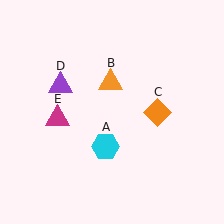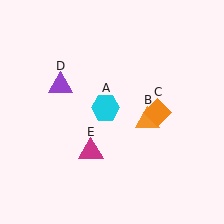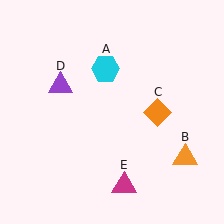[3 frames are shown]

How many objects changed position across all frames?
3 objects changed position: cyan hexagon (object A), orange triangle (object B), magenta triangle (object E).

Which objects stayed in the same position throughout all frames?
Orange diamond (object C) and purple triangle (object D) remained stationary.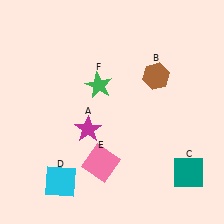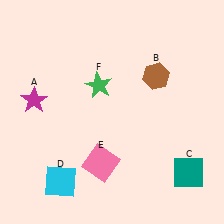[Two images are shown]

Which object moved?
The magenta star (A) moved left.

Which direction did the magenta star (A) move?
The magenta star (A) moved left.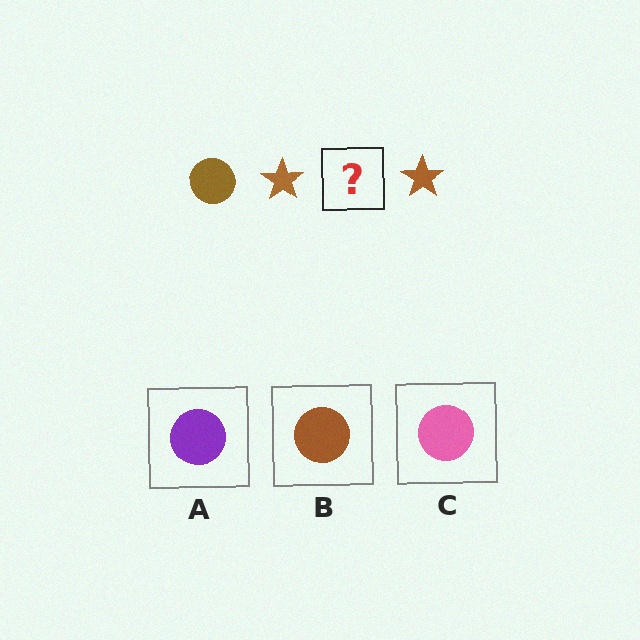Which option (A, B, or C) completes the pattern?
B.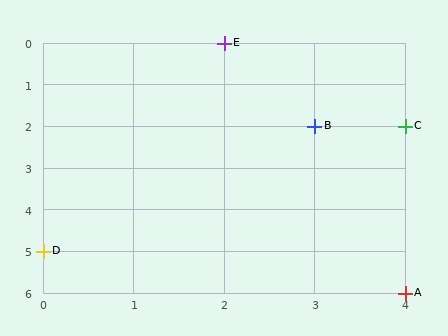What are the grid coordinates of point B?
Point B is at grid coordinates (3, 2).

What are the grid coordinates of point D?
Point D is at grid coordinates (0, 5).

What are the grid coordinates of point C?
Point C is at grid coordinates (4, 2).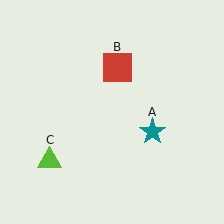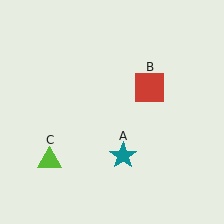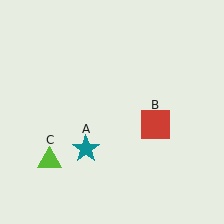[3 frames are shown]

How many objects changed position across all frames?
2 objects changed position: teal star (object A), red square (object B).